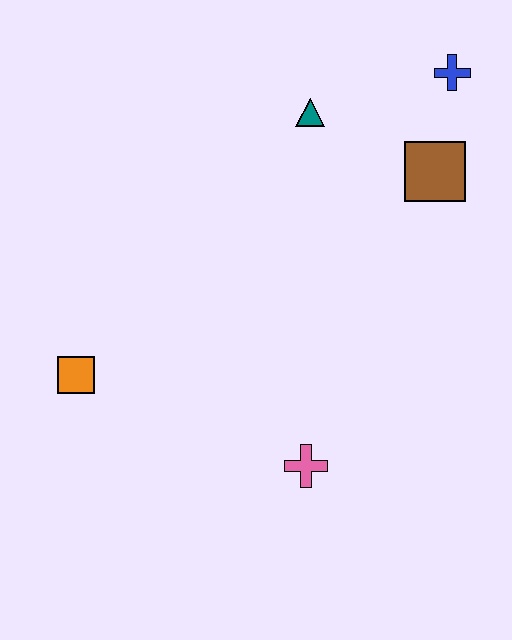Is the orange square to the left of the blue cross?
Yes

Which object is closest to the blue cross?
The brown square is closest to the blue cross.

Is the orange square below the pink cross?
No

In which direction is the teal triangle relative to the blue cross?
The teal triangle is to the left of the blue cross.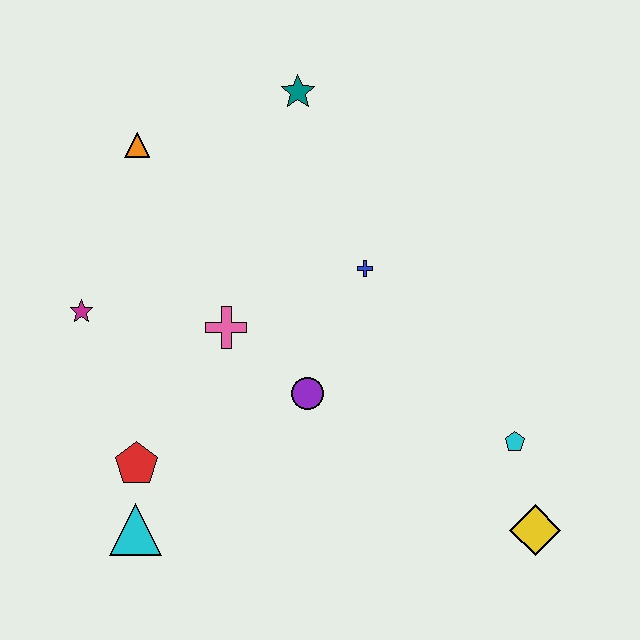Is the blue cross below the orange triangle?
Yes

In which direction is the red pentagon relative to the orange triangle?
The red pentagon is below the orange triangle.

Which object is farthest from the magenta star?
The yellow diamond is farthest from the magenta star.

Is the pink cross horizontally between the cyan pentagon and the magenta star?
Yes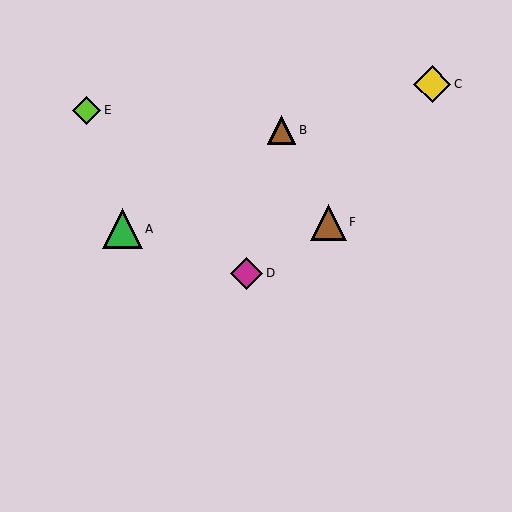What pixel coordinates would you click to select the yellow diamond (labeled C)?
Click at (432, 84) to select the yellow diamond C.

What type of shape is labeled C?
Shape C is a yellow diamond.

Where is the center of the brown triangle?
The center of the brown triangle is at (328, 222).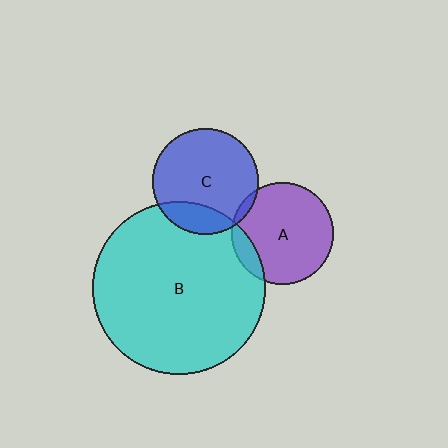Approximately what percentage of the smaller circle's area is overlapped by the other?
Approximately 20%.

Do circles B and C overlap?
Yes.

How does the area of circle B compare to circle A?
Approximately 2.9 times.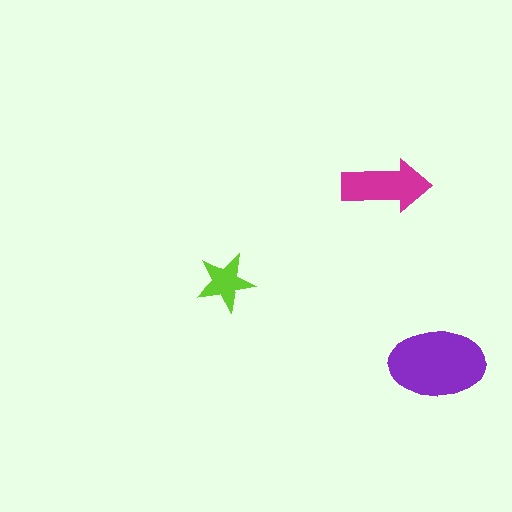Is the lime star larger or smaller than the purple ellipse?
Smaller.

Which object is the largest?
The purple ellipse.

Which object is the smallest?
The lime star.